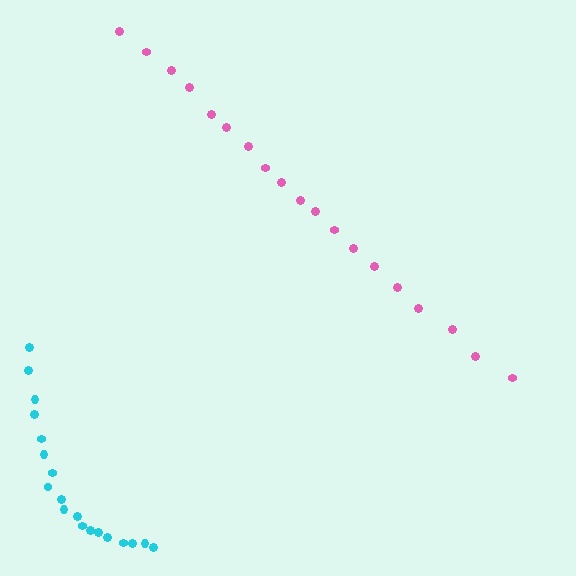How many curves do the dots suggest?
There are 2 distinct paths.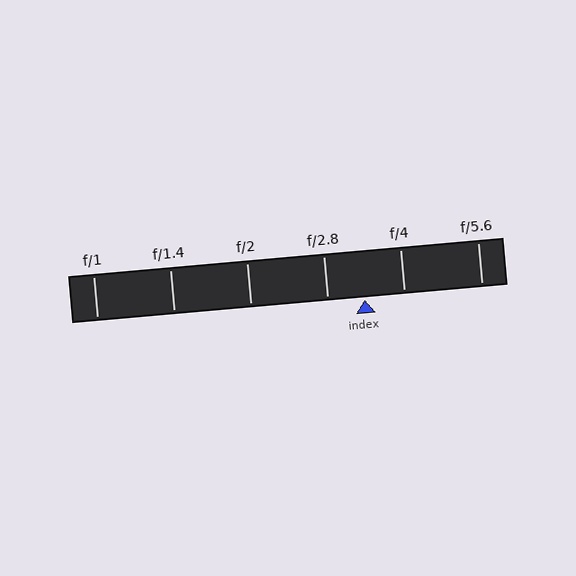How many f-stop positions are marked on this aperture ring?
There are 6 f-stop positions marked.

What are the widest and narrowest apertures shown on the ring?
The widest aperture shown is f/1 and the narrowest is f/5.6.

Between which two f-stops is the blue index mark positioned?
The index mark is between f/2.8 and f/4.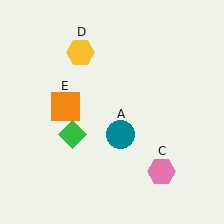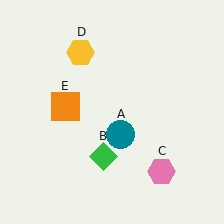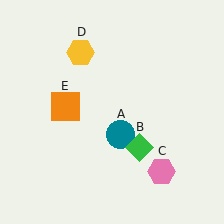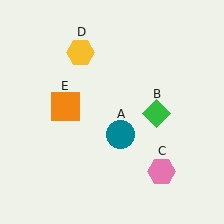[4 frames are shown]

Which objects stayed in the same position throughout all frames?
Teal circle (object A) and pink hexagon (object C) and yellow hexagon (object D) and orange square (object E) remained stationary.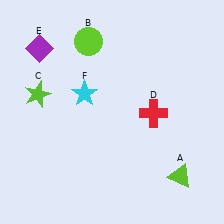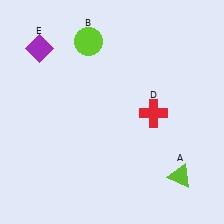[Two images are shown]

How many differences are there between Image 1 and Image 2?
There are 2 differences between the two images.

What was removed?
The lime star (C), the cyan star (F) were removed in Image 2.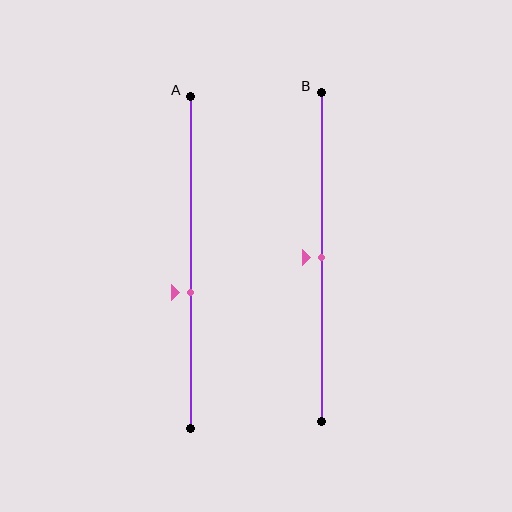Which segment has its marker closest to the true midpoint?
Segment B has its marker closest to the true midpoint.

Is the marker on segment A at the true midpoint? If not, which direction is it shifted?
No, the marker on segment A is shifted downward by about 9% of the segment length.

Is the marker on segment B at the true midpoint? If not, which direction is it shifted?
Yes, the marker on segment B is at the true midpoint.